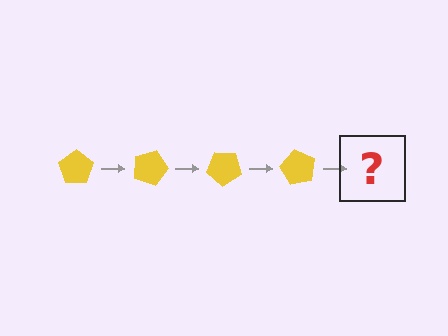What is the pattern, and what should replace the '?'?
The pattern is that the pentagon rotates 20 degrees each step. The '?' should be a yellow pentagon rotated 80 degrees.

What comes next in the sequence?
The next element should be a yellow pentagon rotated 80 degrees.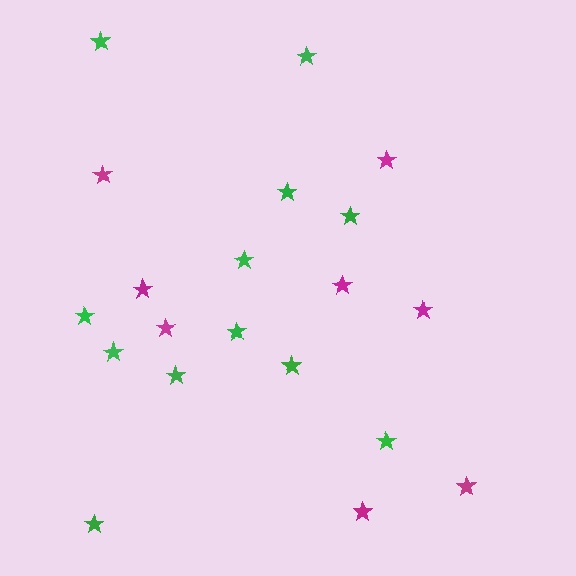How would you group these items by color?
There are 2 groups: one group of magenta stars (8) and one group of green stars (12).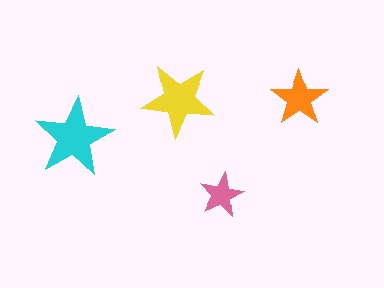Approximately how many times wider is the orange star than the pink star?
About 1.5 times wider.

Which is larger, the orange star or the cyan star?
The cyan one.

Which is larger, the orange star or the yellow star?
The yellow one.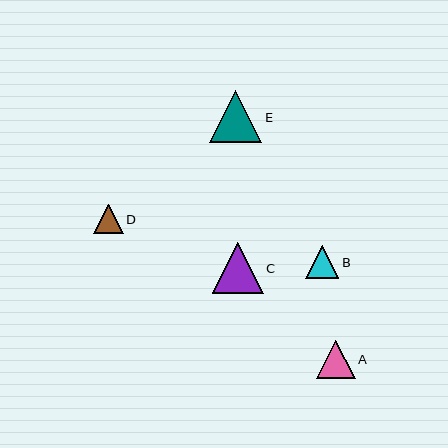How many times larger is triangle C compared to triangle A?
Triangle C is approximately 1.3 times the size of triangle A.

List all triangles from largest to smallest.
From largest to smallest: E, C, A, B, D.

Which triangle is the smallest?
Triangle D is the smallest with a size of approximately 29 pixels.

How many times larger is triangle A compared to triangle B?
Triangle A is approximately 1.2 times the size of triangle B.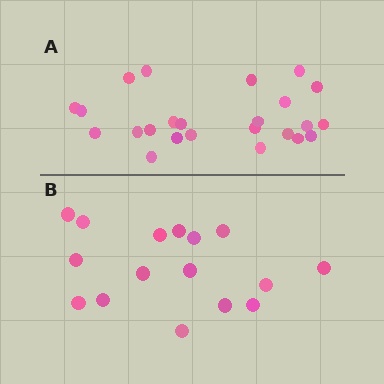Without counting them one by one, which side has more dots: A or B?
Region A (the top region) has more dots.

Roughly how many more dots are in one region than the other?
Region A has roughly 8 or so more dots than region B.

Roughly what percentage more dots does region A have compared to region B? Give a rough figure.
About 50% more.